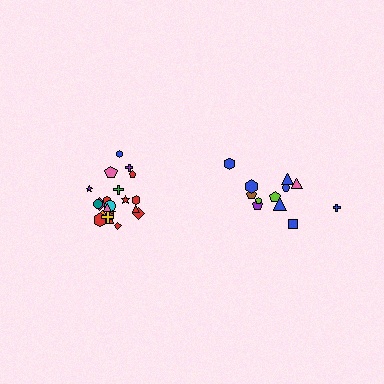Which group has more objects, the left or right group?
The left group.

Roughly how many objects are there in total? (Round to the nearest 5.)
Roughly 35 objects in total.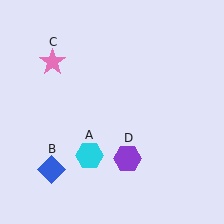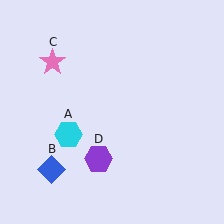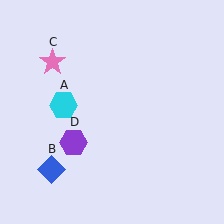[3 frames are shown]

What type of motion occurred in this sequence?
The cyan hexagon (object A), purple hexagon (object D) rotated clockwise around the center of the scene.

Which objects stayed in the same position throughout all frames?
Blue diamond (object B) and pink star (object C) remained stationary.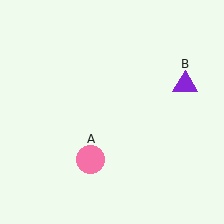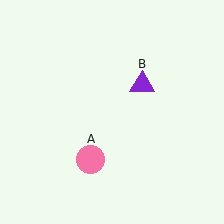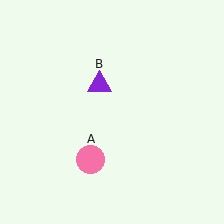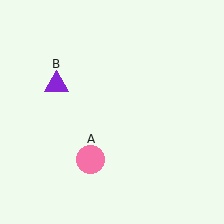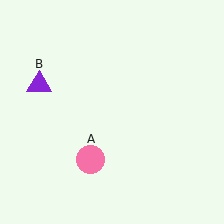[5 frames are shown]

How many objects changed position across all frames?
1 object changed position: purple triangle (object B).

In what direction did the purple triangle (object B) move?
The purple triangle (object B) moved left.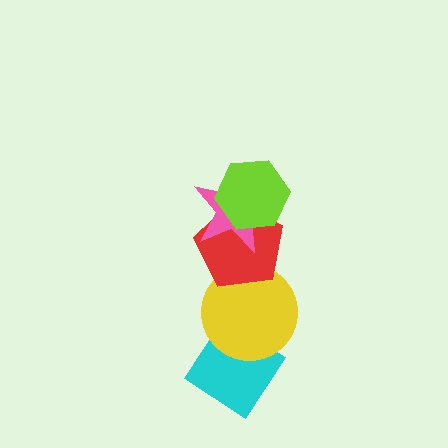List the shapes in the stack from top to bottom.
From top to bottom: the lime hexagon, the pink star, the red pentagon, the yellow circle, the cyan diamond.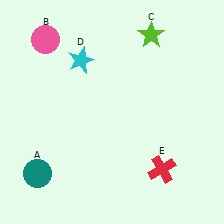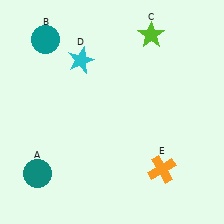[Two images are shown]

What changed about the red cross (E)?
In Image 1, E is red. In Image 2, it changed to orange.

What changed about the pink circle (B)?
In Image 1, B is pink. In Image 2, it changed to teal.